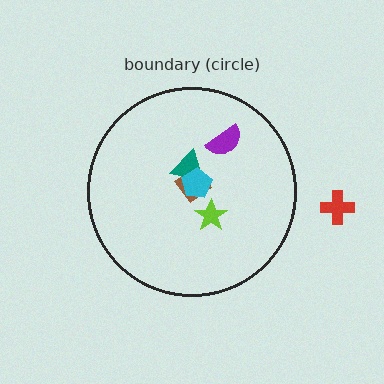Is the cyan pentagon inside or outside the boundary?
Inside.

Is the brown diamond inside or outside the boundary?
Inside.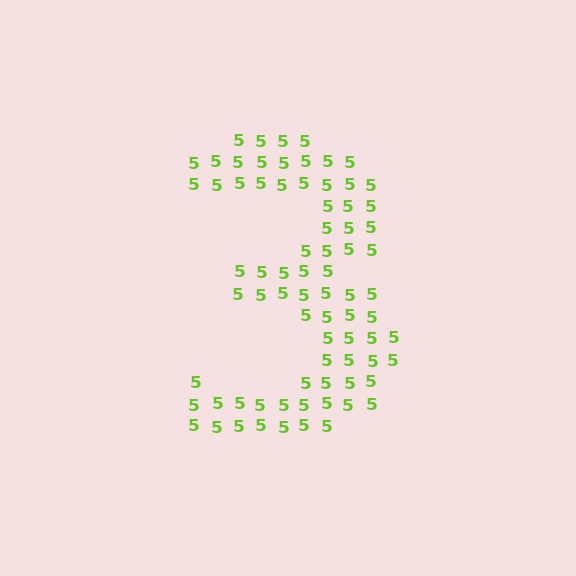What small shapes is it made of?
It is made of small digit 5's.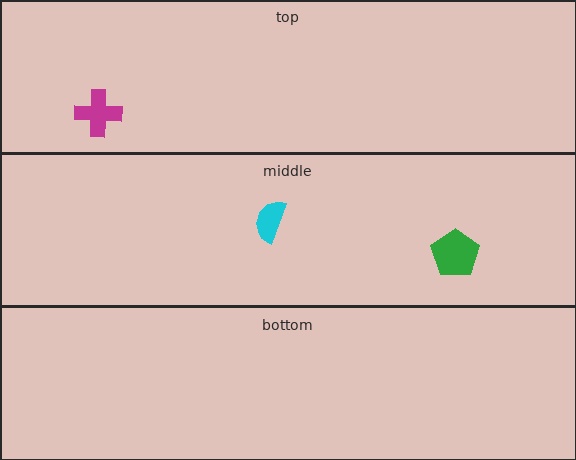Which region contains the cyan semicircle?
The middle region.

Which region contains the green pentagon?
The middle region.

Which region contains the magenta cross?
The top region.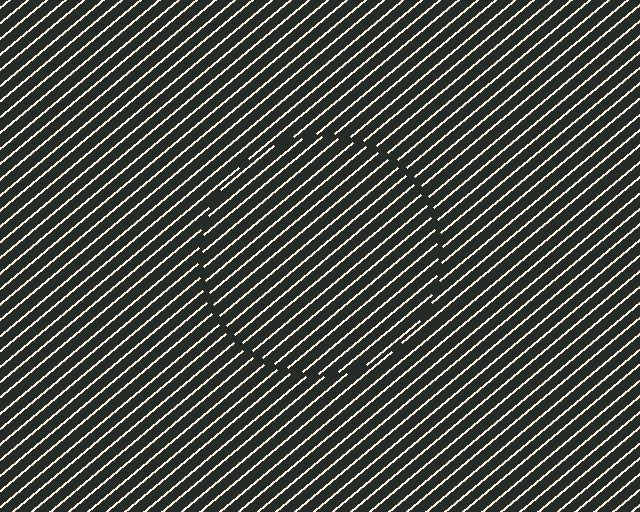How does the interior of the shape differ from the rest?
The interior of the shape contains the same grating, shifted by half a period — the contour is defined by the phase discontinuity where line-ends from the inner and outer gratings abut.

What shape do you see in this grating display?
An illusory circle. The interior of the shape contains the same grating, shifted by half a period — the contour is defined by the phase discontinuity where line-ends from the inner and outer gratings abut.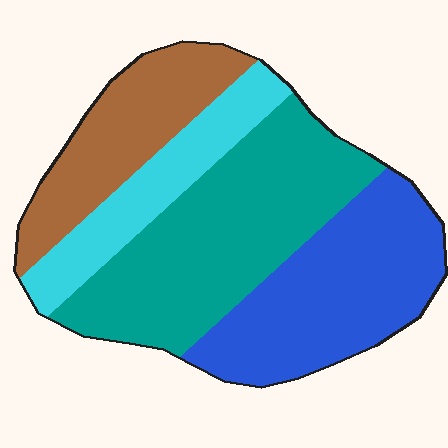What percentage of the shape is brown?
Brown covers 19% of the shape.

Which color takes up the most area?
Teal, at roughly 35%.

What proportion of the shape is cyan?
Cyan covers around 15% of the shape.